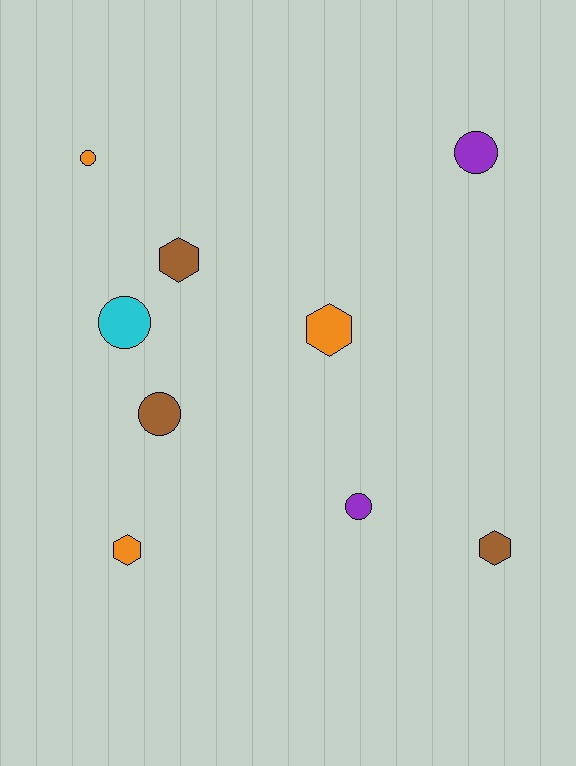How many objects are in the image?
There are 9 objects.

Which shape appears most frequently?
Circle, with 5 objects.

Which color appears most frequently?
Orange, with 3 objects.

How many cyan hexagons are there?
There are no cyan hexagons.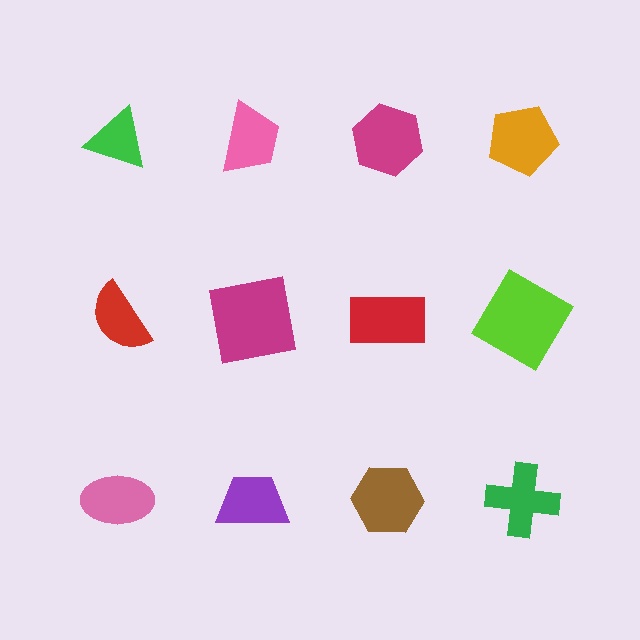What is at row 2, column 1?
A red semicircle.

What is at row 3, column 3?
A brown hexagon.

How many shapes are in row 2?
4 shapes.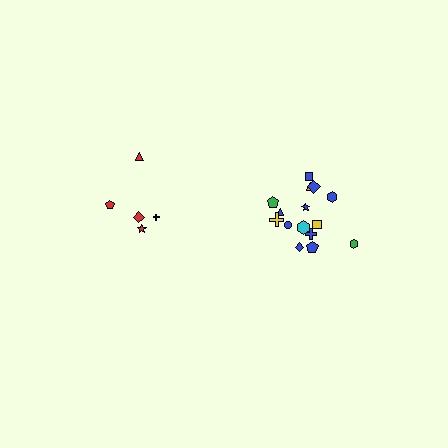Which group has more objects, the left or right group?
The right group.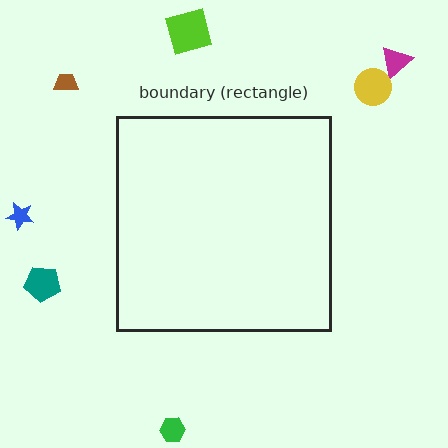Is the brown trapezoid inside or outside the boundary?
Outside.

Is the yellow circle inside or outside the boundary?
Outside.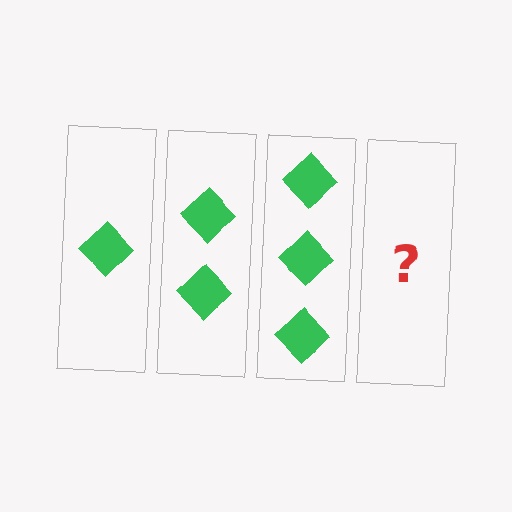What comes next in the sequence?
The next element should be 4 diamonds.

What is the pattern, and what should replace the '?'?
The pattern is that each step adds one more diamond. The '?' should be 4 diamonds.